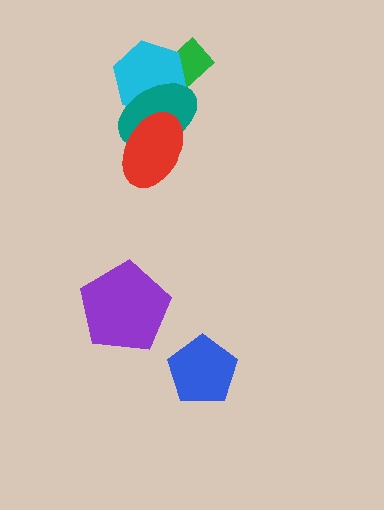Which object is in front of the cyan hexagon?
The teal ellipse is in front of the cyan hexagon.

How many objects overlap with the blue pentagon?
0 objects overlap with the blue pentagon.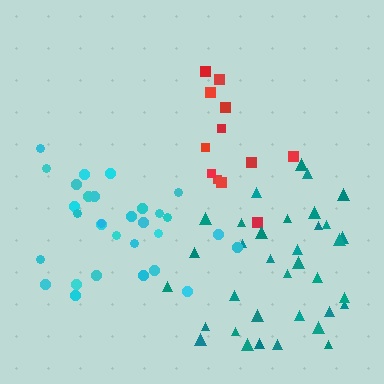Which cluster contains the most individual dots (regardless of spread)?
Teal (35).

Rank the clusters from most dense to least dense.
cyan, teal, red.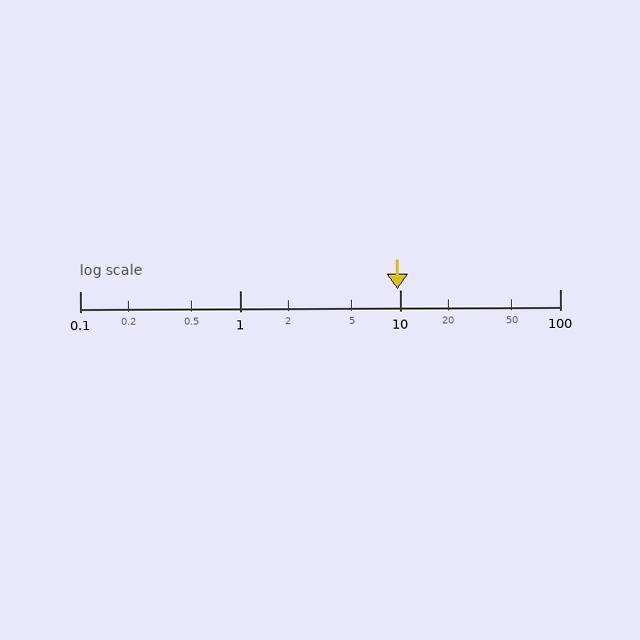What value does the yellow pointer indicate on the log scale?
The pointer indicates approximately 9.6.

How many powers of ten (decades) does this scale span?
The scale spans 3 decades, from 0.1 to 100.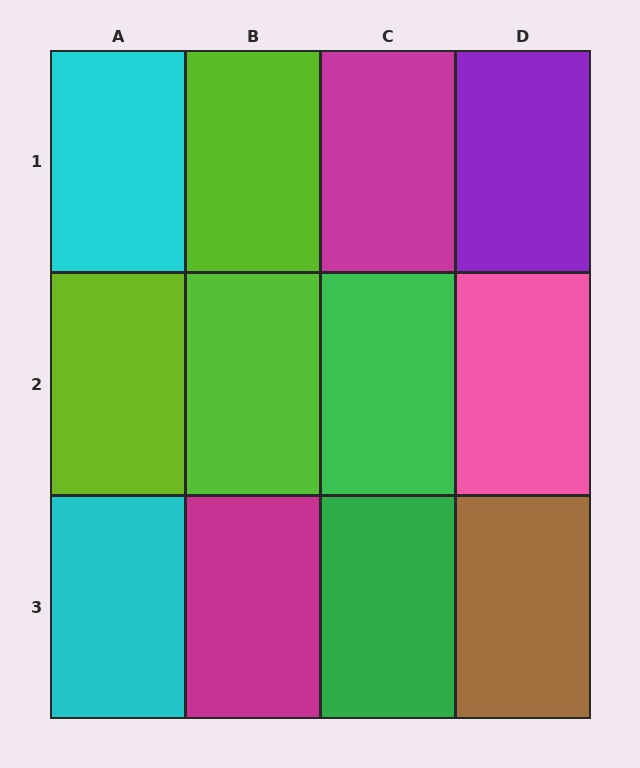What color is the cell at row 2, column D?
Pink.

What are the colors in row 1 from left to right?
Cyan, lime, magenta, purple.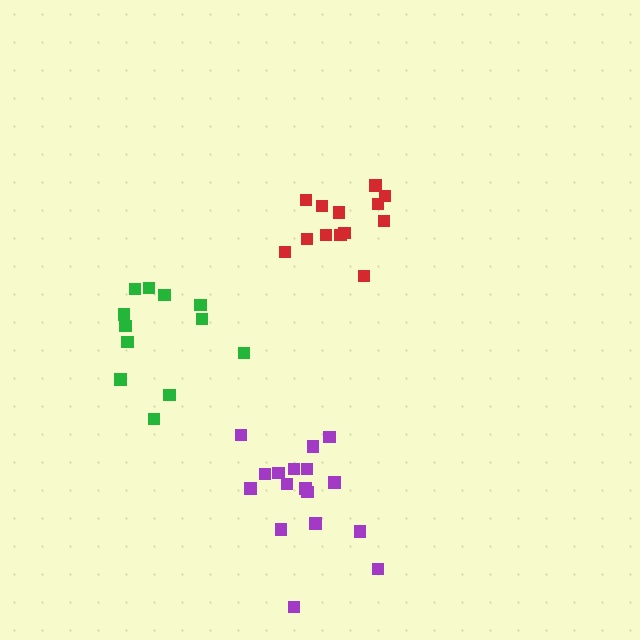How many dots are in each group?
Group 1: 12 dots, Group 2: 13 dots, Group 3: 17 dots (42 total).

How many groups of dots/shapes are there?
There are 3 groups.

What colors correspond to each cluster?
The clusters are colored: green, red, purple.